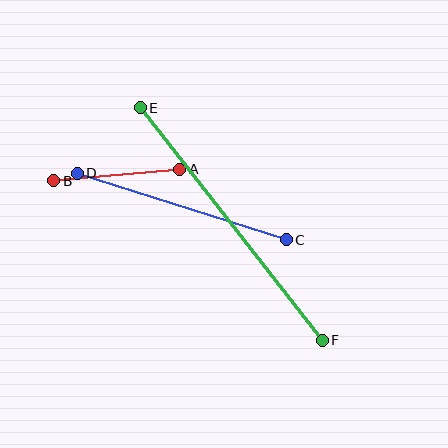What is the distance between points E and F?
The distance is approximately 295 pixels.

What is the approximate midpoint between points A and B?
The midpoint is at approximately (117, 175) pixels.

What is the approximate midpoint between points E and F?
The midpoint is at approximately (231, 224) pixels.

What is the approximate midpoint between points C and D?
The midpoint is at approximately (182, 206) pixels.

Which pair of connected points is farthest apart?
Points E and F are farthest apart.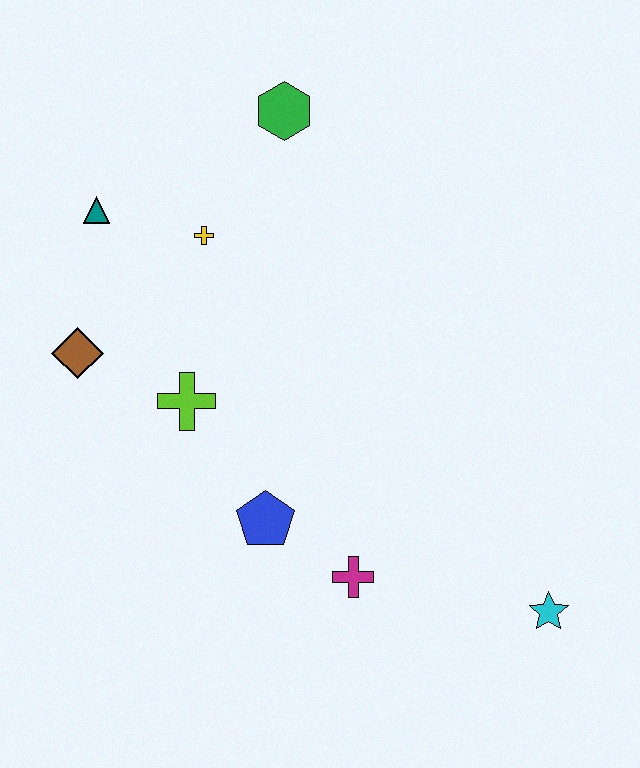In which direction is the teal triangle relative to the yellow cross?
The teal triangle is to the left of the yellow cross.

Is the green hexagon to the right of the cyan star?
No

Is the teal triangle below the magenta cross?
No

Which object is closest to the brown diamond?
The lime cross is closest to the brown diamond.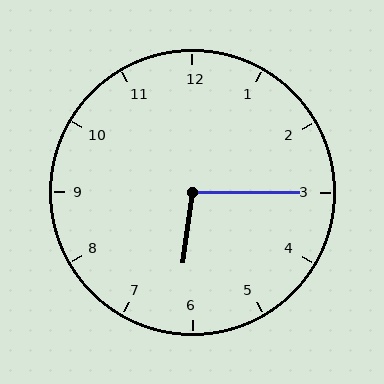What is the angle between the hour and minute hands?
Approximately 98 degrees.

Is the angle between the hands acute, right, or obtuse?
It is obtuse.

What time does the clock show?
6:15.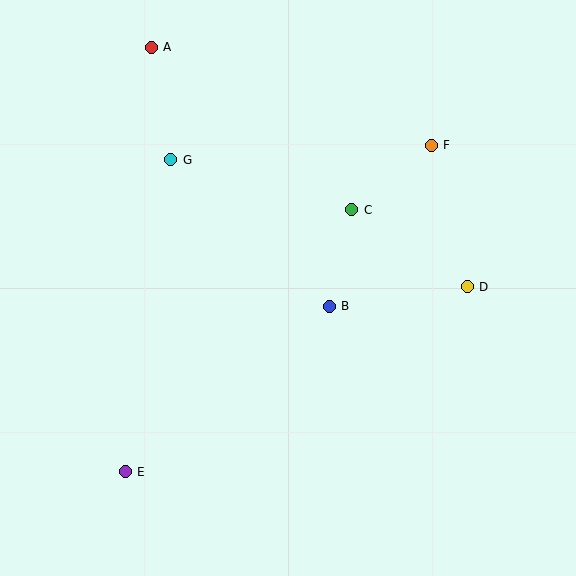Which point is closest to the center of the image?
Point B at (329, 306) is closest to the center.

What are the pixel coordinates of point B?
Point B is at (329, 306).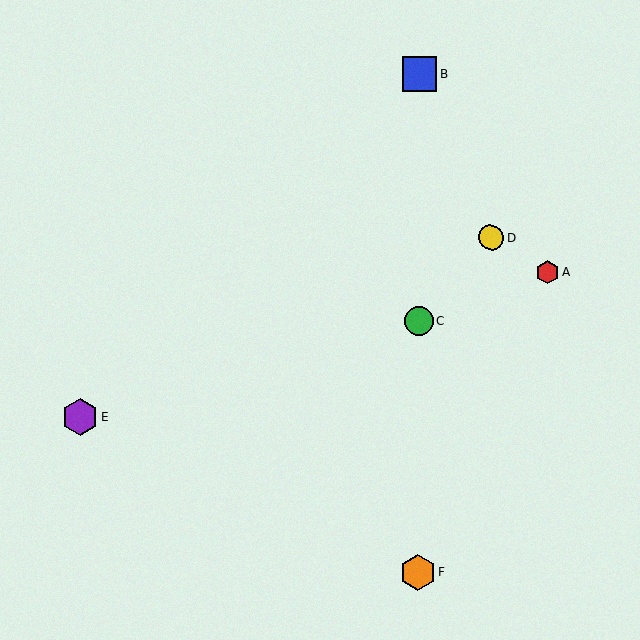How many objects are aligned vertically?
3 objects (B, C, F) are aligned vertically.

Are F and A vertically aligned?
No, F is at x≈418 and A is at x≈548.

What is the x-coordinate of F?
Object F is at x≈418.